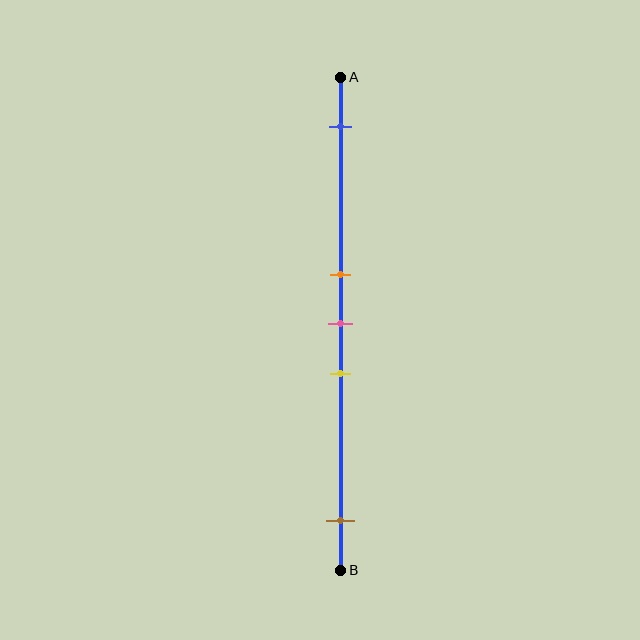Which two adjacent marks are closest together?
The orange and pink marks are the closest adjacent pair.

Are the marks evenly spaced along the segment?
No, the marks are not evenly spaced.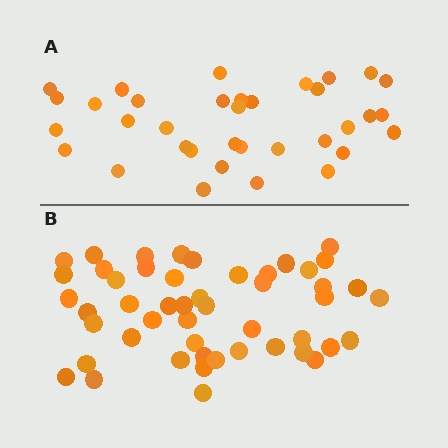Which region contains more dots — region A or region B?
Region B (the bottom region) has more dots.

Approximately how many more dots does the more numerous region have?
Region B has approximately 15 more dots than region A.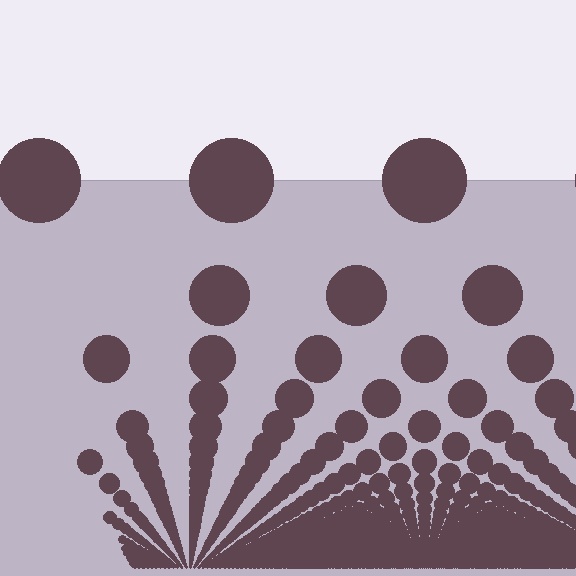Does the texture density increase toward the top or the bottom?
Density increases toward the bottom.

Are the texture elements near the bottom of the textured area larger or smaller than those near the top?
Smaller. The gradient is inverted — elements near the bottom are smaller and denser.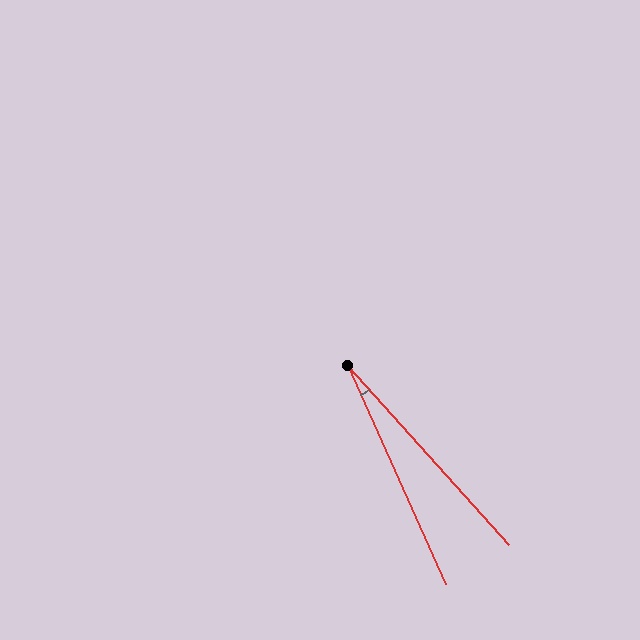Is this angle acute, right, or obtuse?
It is acute.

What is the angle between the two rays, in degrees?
Approximately 18 degrees.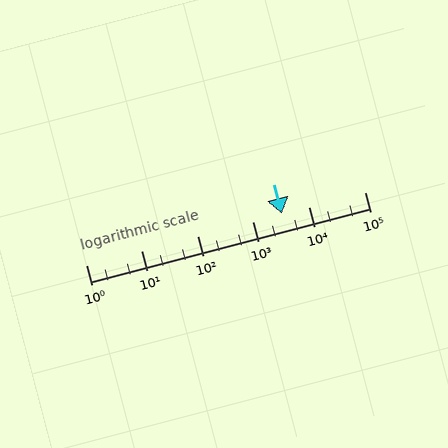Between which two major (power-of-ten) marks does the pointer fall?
The pointer is between 1000 and 10000.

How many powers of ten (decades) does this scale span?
The scale spans 5 decades, from 1 to 100000.